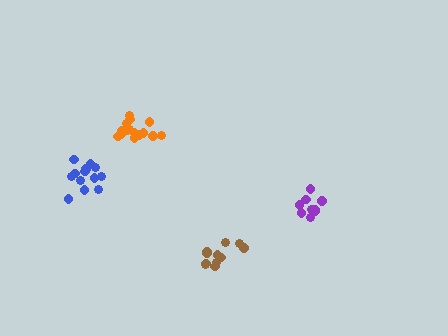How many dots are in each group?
Group 1: 13 dots, Group 2: 15 dots, Group 3: 11 dots, Group 4: 9 dots (48 total).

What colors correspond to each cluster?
The clusters are colored: blue, orange, brown, purple.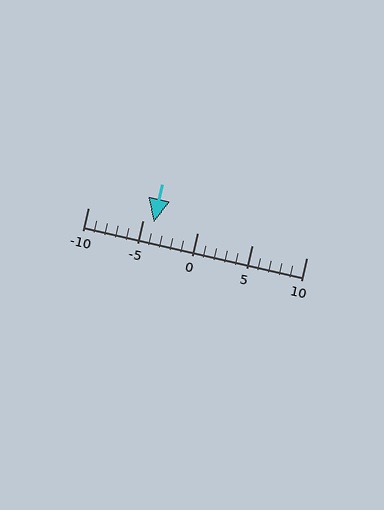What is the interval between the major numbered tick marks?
The major tick marks are spaced 5 units apart.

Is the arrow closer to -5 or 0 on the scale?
The arrow is closer to -5.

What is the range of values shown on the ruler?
The ruler shows values from -10 to 10.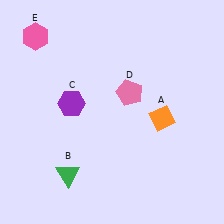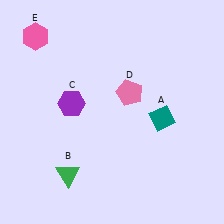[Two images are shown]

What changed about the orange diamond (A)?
In Image 1, A is orange. In Image 2, it changed to teal.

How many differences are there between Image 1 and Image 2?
There is 1 difference between the two images.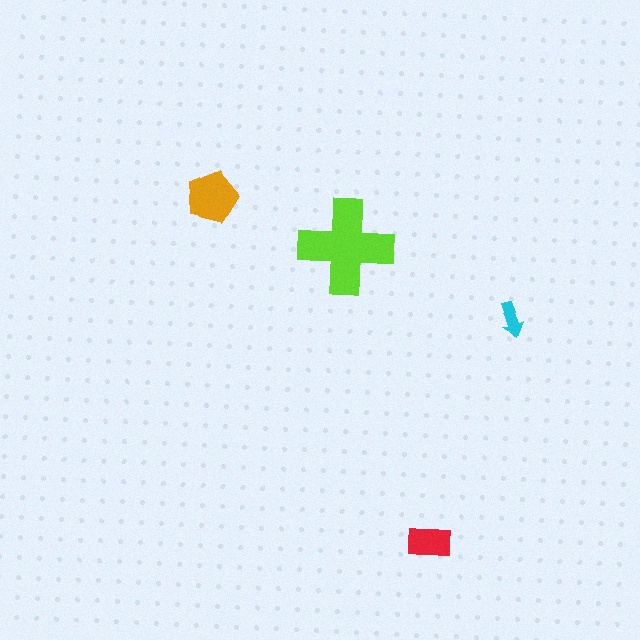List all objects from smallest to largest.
The cyan arrow, the red rectangle, the orange pentagon, the lime cross.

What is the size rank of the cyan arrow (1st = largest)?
4th.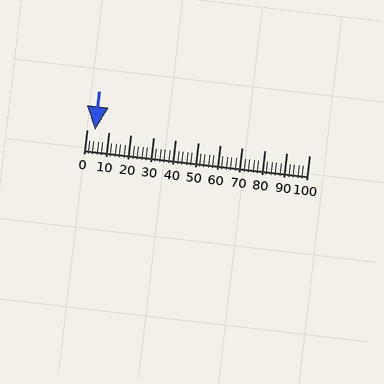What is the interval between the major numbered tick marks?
The major tick marks are spaced 10 units apart.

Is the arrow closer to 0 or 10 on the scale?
The arrow is closer to 0.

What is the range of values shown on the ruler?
The ruler shows values from 0 to 100.